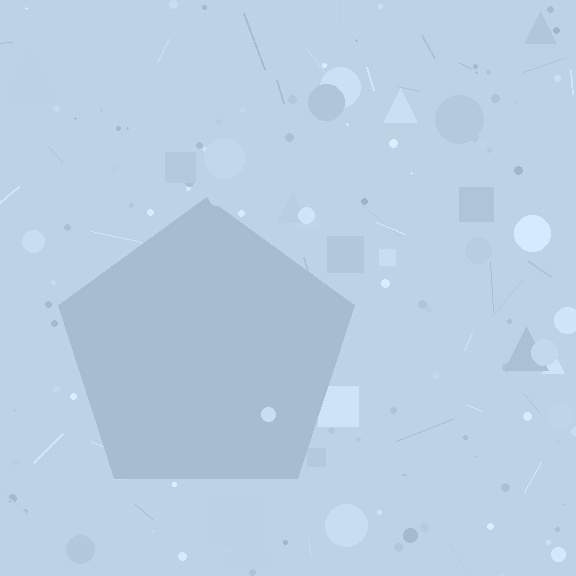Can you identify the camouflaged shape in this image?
The camouflaged shape is a pentagon.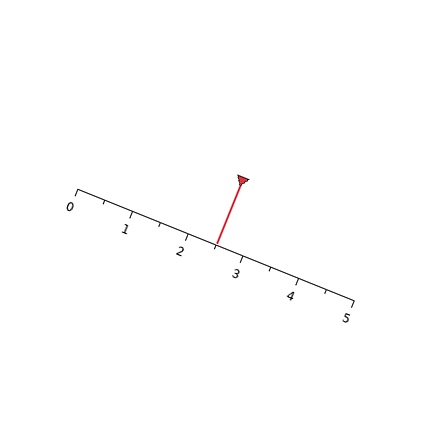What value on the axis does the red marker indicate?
The marker indicates approximately 2.5.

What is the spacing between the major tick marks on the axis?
The major ticks are spaced 1 apart.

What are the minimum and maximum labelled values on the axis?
The axis runs from 0 to 5.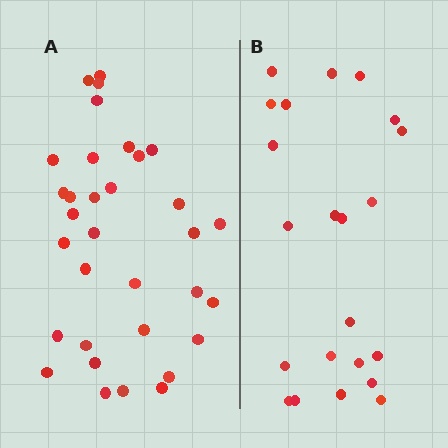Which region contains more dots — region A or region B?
Region A (the left region) has more dots.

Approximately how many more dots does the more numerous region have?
Region A has roughly 12 or so more dots than region B.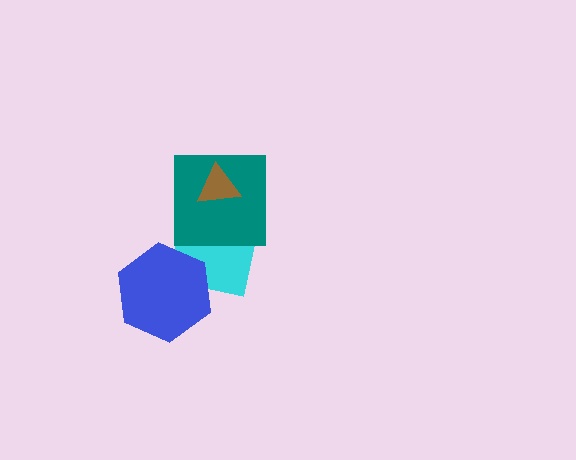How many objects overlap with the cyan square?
2 objects overlap with the cyan square.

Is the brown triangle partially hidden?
No, no other shape covers it.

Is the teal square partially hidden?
Yes, it is partially covered by another shape.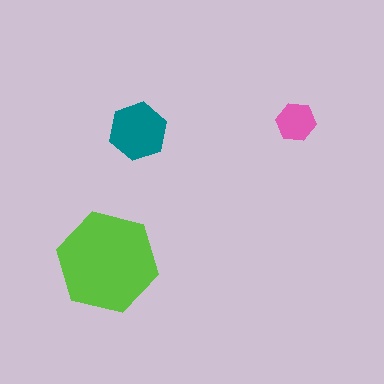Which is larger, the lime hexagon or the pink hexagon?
The lime one.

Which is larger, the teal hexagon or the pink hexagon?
The teal one.